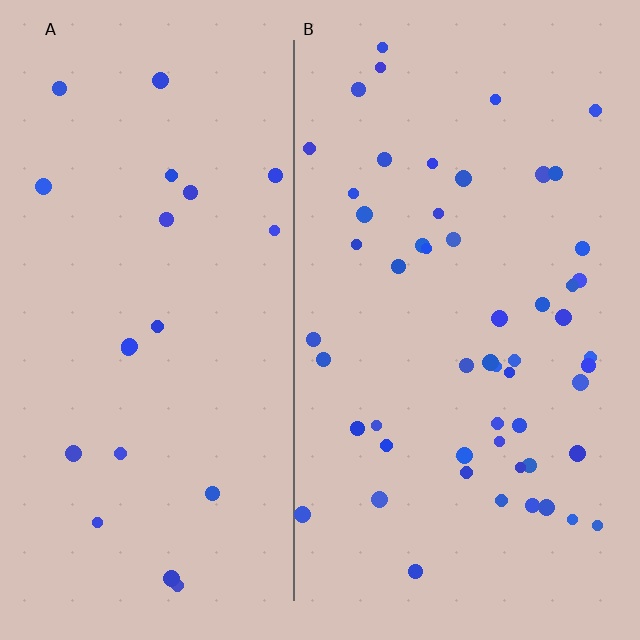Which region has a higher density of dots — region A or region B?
B (the right).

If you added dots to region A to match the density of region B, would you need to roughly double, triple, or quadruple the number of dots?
Approximately triple.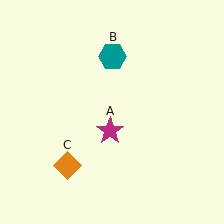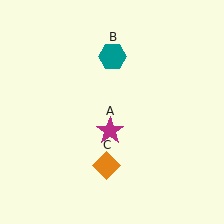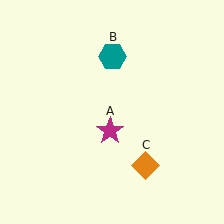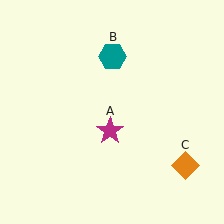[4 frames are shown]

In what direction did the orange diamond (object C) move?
The orange diamond (object C) moved right.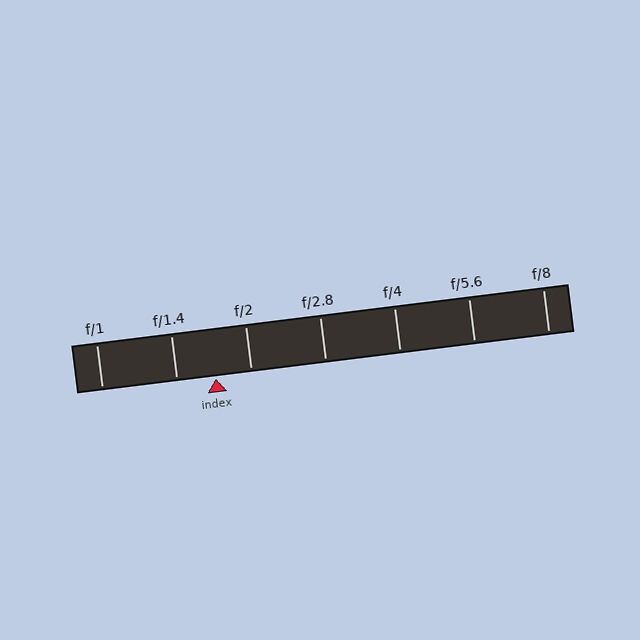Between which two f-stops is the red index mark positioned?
The index mark is between f/1.4 and f/2.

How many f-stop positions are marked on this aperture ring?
There are 7 f-stop positions marked.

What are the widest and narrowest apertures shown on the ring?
The widest aperture shown is f/1 and the narrowest is f/8.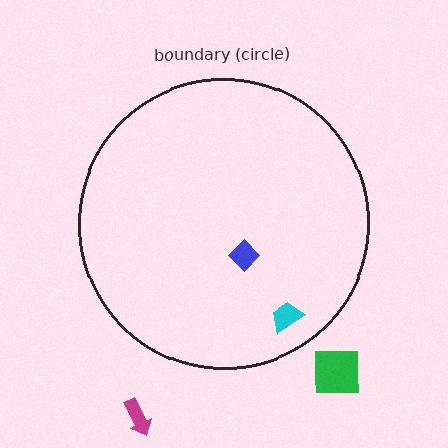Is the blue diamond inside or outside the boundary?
Inside.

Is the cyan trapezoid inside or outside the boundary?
Inside.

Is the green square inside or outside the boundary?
Outside.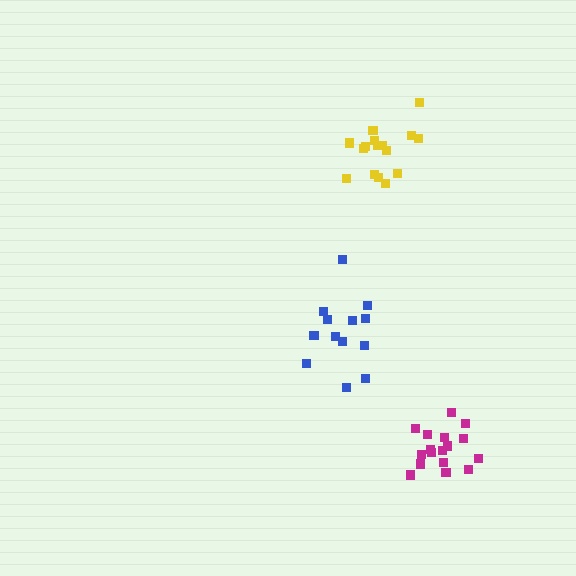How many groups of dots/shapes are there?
There are 3 groups.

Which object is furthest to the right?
The magenta cluster is rightmost.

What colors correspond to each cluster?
The clusters are colored: yellow, blue, magenta.